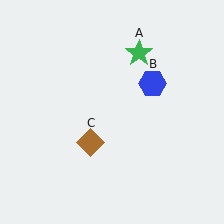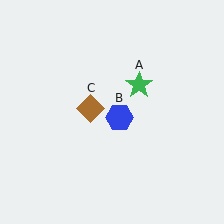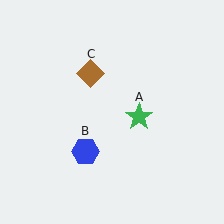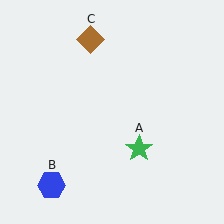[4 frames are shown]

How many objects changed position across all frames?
3 objects changed position: green star (object A), blue hexagon (object B), brown diamond (object C).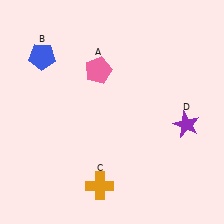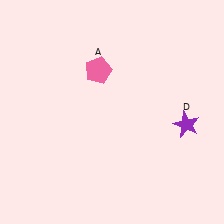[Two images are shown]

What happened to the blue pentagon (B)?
The blue pentagon (B) was removed in Image 2. It was in the top-left area of Image 1.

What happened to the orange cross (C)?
The orange cross (C) was removed in Image 2. It was in the bottom-left area of Image 1.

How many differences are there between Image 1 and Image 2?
There are 2 differences between the two images.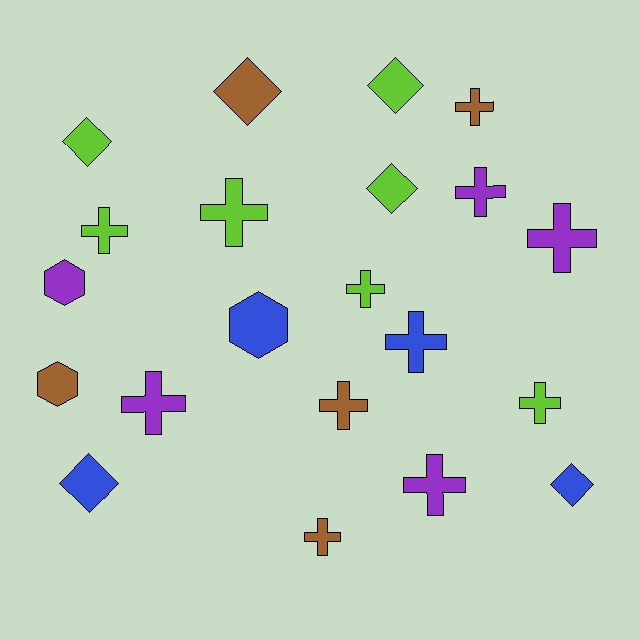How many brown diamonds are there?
There is 1 brown diamond.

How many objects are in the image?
There are 21 objects.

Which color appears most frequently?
Lime, with 7 objects.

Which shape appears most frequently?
Cross, with 12 objects.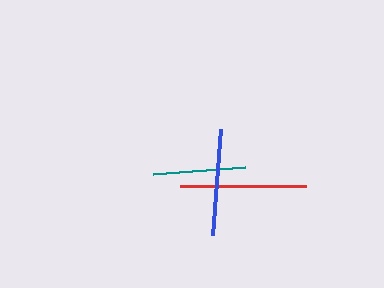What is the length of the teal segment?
The teal segment is approximately 92 pixels long.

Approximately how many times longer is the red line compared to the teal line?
The red line is approximately 1.4 times the length of the teal line.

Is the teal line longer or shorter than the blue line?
The blue line is longer than the teal line.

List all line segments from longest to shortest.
From longest to shortest: red, blue, teal.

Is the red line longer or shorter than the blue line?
The red line is longer than the blue line.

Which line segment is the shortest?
The teal line is the shortest at approximately 92 pixels.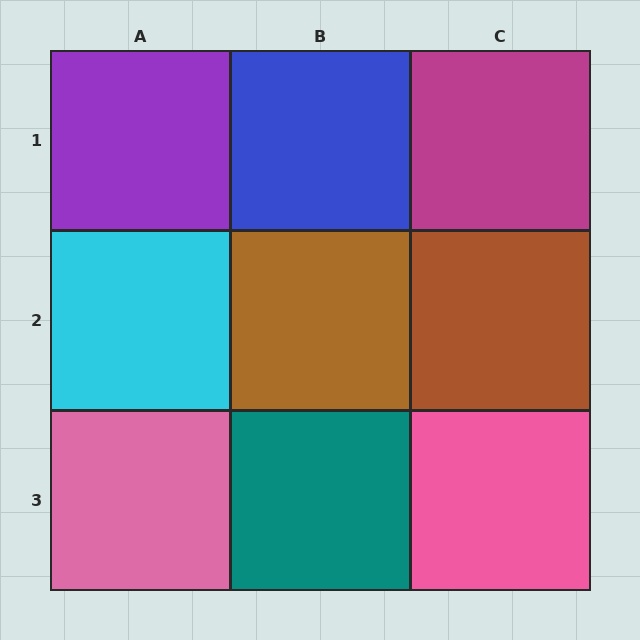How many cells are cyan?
1 cell is cyan.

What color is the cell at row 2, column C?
Brown.